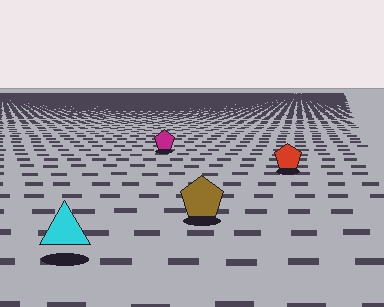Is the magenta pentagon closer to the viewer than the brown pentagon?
No. The brown pentagon is closer — you can tell from the texture gradient: the ground texture is coarser near it.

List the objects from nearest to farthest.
From nearest to farthest: the cyan triangle, the brown pentagon, the red pentagon, the magenta pentagon.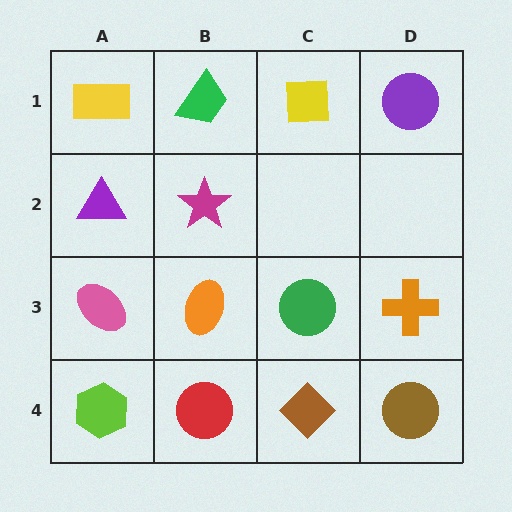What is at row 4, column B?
A red circle.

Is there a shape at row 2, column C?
No, that cell is empty.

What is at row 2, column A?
A purple triangle.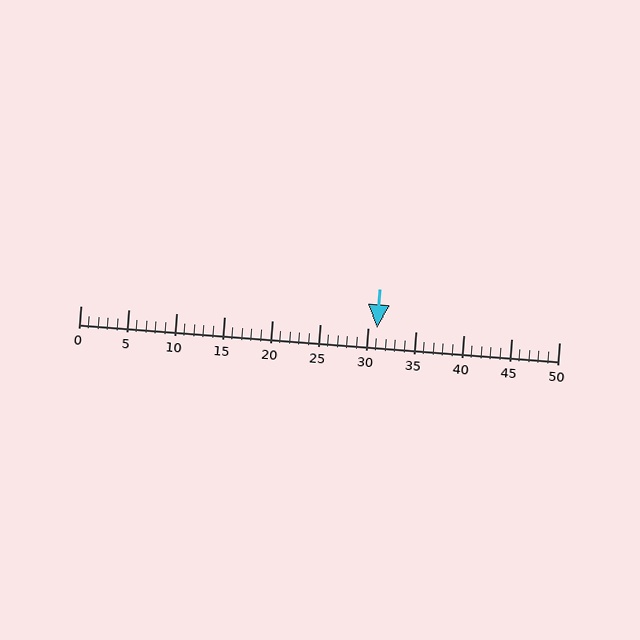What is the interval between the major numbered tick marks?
The major tick marks are spaced 5 units apart.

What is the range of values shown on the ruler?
The ruler shows values from 0 to 50.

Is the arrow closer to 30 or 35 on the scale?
The arrow is closer to 30.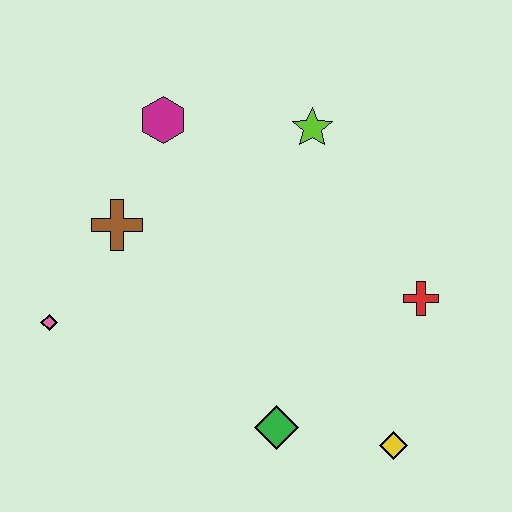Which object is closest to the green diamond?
The yellow diamond is closest to the green diamond.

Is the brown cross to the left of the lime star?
Yes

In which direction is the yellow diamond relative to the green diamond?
The yellow diamond is to the right of the green diamond.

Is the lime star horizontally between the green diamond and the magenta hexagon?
No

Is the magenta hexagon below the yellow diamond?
No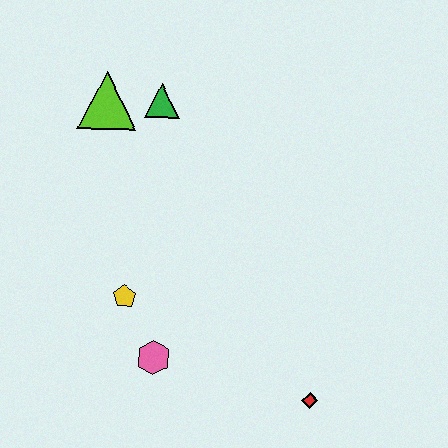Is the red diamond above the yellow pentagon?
No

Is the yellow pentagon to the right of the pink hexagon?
No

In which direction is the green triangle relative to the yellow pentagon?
The green triangle is above the yellow pentagon.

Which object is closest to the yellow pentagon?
The pink hexagon is closest to the yellow pentagon.